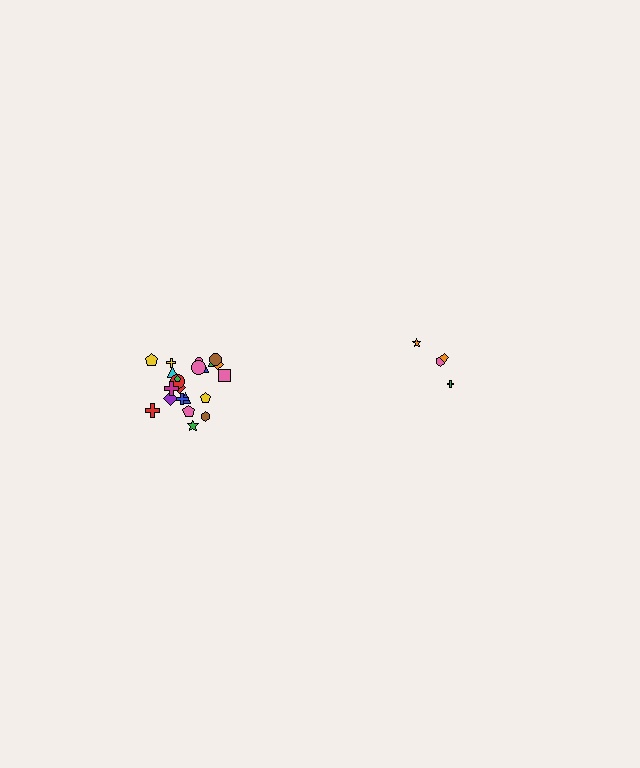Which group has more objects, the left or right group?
The left group.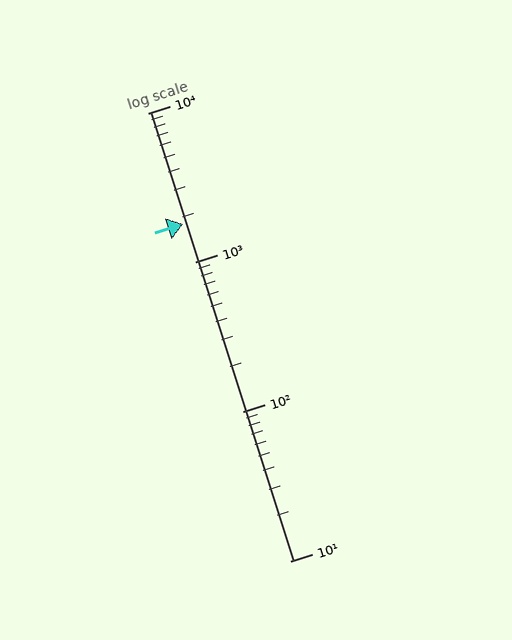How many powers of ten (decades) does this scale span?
The scale spans 3 decades, from 10 to 10000.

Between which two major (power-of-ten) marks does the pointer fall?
The pointer is between 1000 and 10000.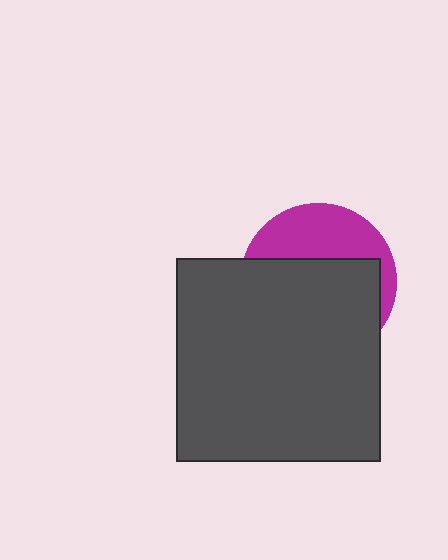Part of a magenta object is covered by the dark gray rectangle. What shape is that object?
It is a circle.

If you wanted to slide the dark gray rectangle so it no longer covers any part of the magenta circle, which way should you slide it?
Slide it down — that is the most direct way to separate the two shapes.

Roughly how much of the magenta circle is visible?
A small part of it is visible (roughly 35%).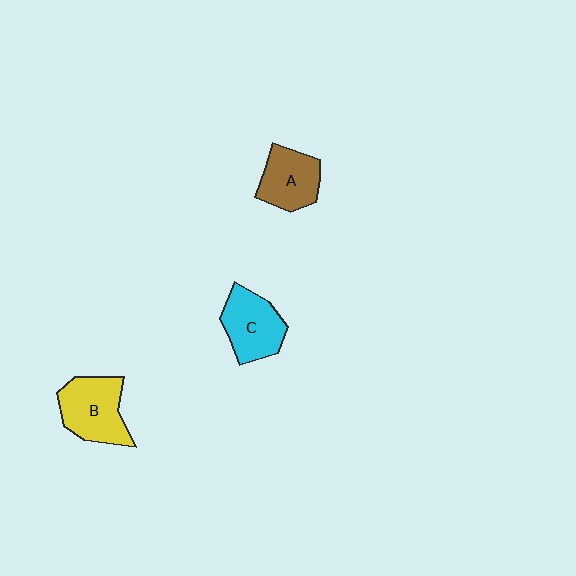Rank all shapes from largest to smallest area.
From largest to smallest: B (yellow), C (cyan), A (brown).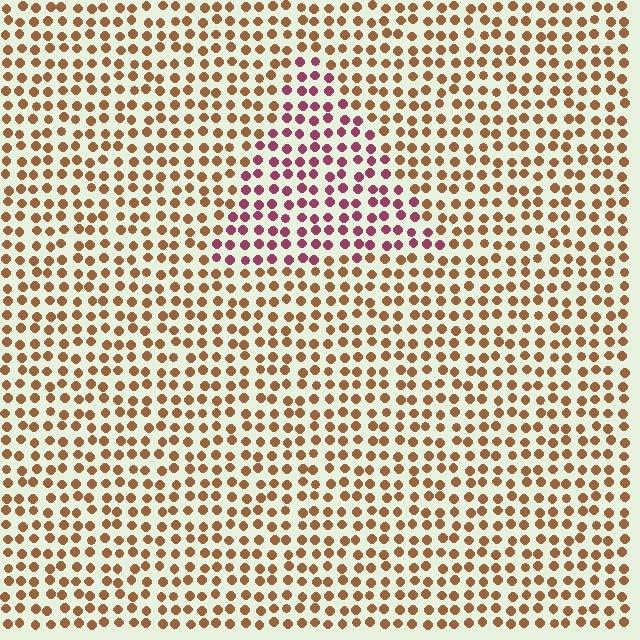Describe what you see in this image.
The image is filled with small brown elements in a uniform arrangement. A triangle-shaped region is visible where the elements are tinted to a slightly different hue, forming a subtle color boundary.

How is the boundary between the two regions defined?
The boundary is defined purely by a slight shift in hue (about 53 degrees). Spacing, size, and orientation are identical on both sides.